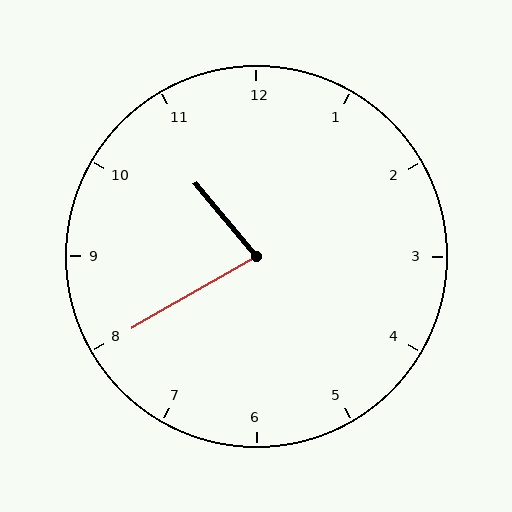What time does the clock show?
10:40.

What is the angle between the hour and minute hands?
Approximately 80 degrees.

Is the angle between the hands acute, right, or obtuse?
It is acute.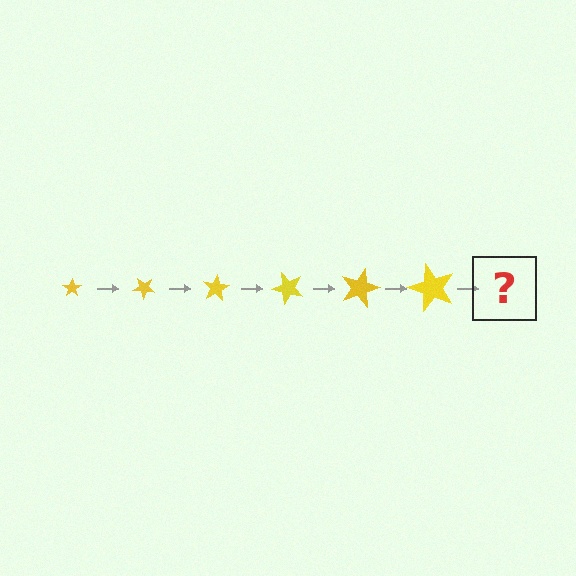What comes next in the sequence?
The next element should be a star, larger than the previous one and rotated 240 degrees from the start.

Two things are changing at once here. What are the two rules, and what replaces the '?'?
The two rules are that the star grows larger each step and it rotates 40 degrees each step. The '?' should be a star, larger than the previous one and rotated 240 degrees from the start.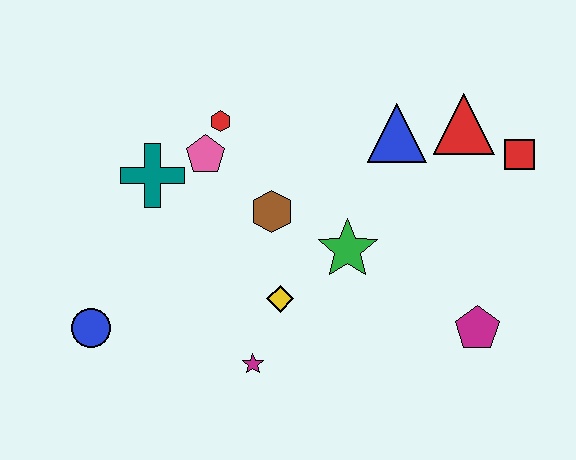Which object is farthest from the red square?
The blue circle is farthest from the red square.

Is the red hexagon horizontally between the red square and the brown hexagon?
No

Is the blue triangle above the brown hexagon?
Yes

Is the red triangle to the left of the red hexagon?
No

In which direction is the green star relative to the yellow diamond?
The green star is to the right of the yellow diamond.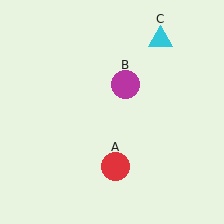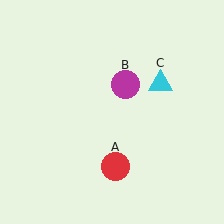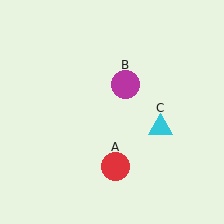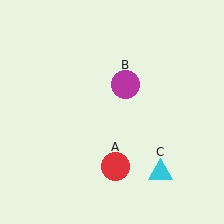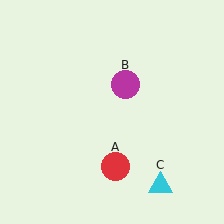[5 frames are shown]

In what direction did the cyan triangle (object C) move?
The cyan triangle (object C) moved down.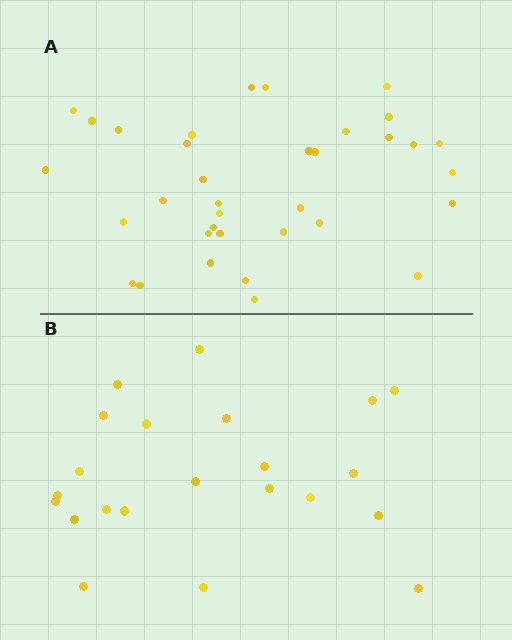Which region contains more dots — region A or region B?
Region A (the top region) has more dots.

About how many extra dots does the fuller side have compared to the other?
Region A has approximately 15 more dots than region B.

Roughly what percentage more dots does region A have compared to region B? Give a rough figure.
About 60% more.